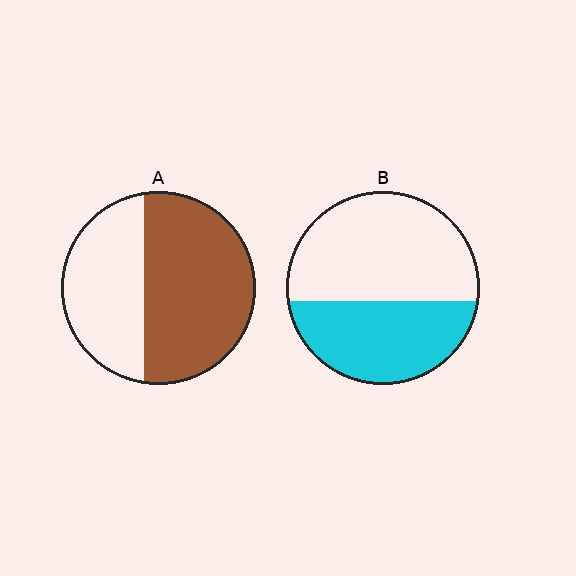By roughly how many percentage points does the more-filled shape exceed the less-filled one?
By roughly 20 percentage points (A over B).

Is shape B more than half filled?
No.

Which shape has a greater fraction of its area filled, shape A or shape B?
Shape A.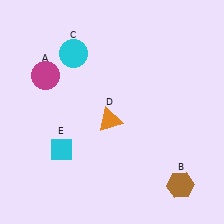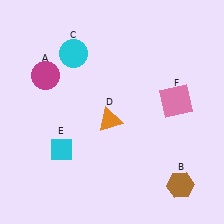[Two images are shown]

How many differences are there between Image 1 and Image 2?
There is 1 difference between the two images.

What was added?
A pink square (F) was added in Image 2.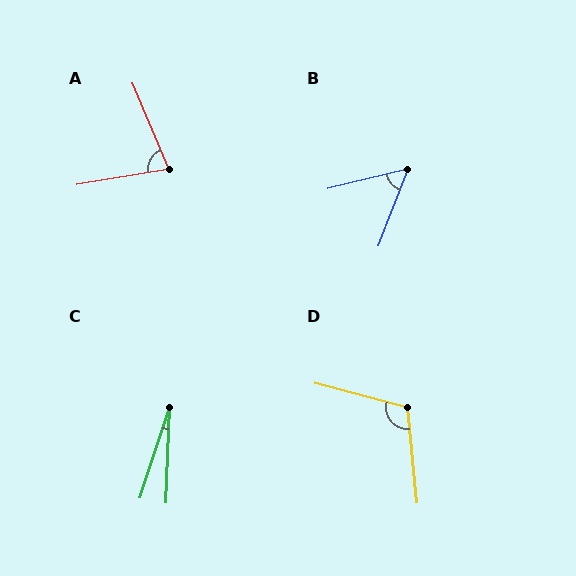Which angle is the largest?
D, at approximately 110 degrees.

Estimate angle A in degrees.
Approximately 77 degrees.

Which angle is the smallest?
C, at approximately 16 degrees.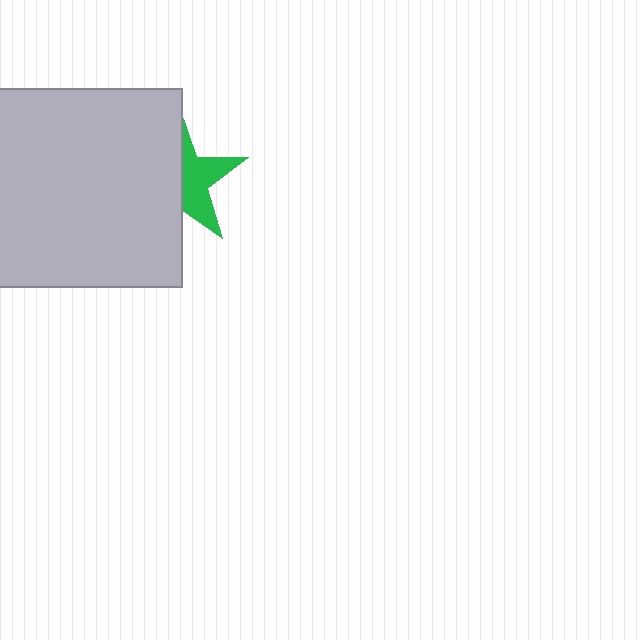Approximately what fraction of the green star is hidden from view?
Roughly 56% of the green star is hidden behind the light gray square.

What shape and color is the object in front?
The object in front is a light gray square.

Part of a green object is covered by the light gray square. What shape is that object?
It is a star.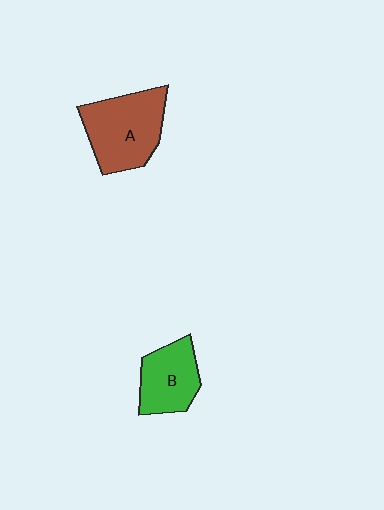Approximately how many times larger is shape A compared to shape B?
Approximately 1.4 times.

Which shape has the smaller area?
Shape B (green).